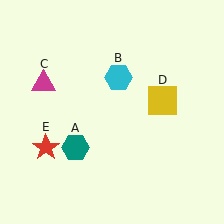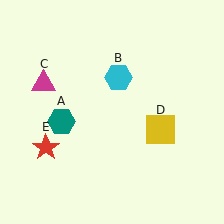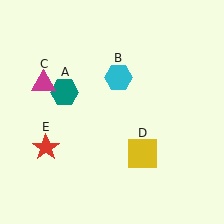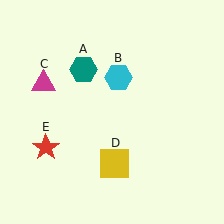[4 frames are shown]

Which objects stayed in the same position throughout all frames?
Cyan hexagon (object B) and magenta triangle (object C) and red star (object E) remained stationary.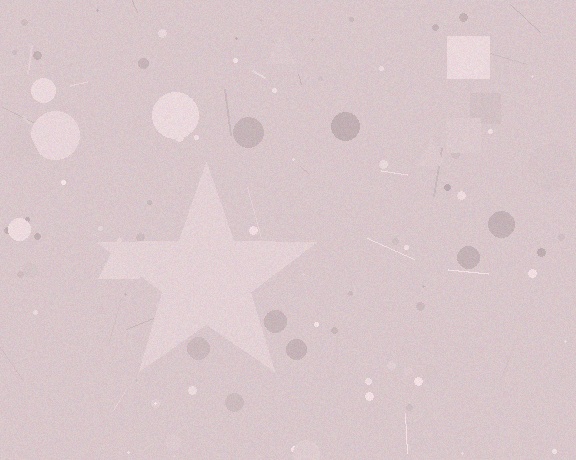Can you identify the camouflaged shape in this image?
The camouflaged shape is a star.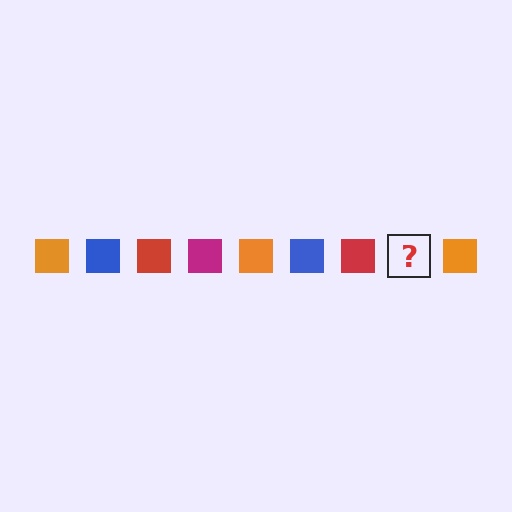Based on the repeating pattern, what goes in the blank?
The blank should be a magenta square.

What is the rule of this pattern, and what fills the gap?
The rule is that the pattern cycles through orange, blue, red, magenta squares. The gap should be filled with a magenta square.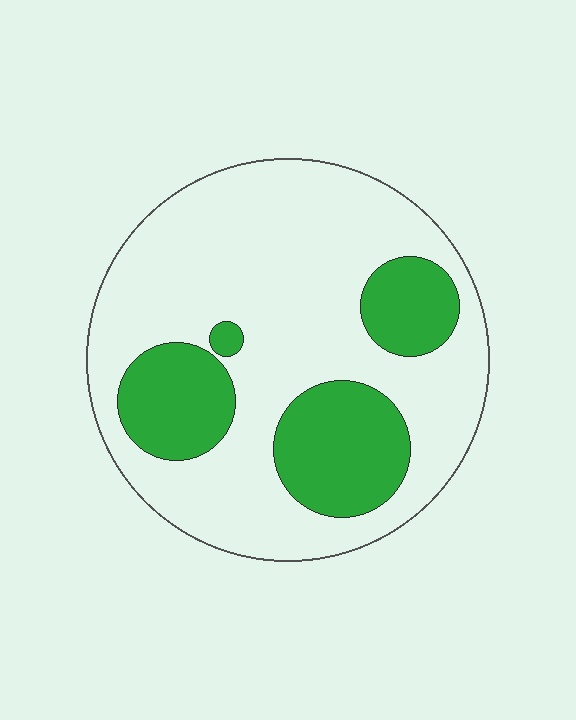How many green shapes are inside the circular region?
4.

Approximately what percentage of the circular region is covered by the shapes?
Approximately 25%.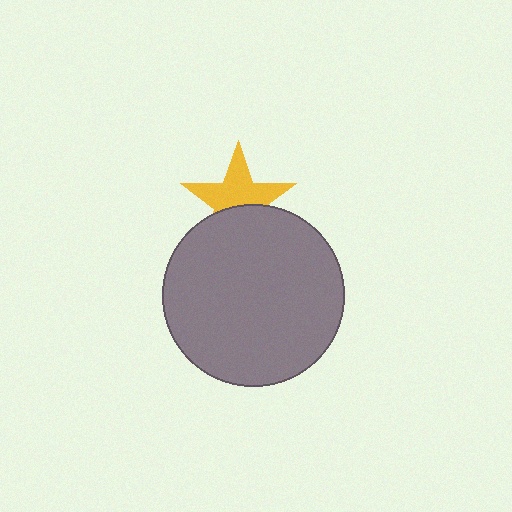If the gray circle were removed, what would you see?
You would see the complete yellow star.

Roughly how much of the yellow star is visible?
About half of it is visible (roughly 59%).